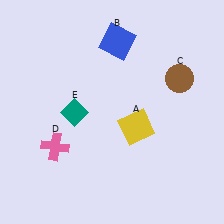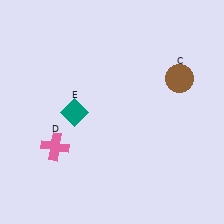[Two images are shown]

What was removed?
The blue square (B), the yellow square (A) were removed in Image 2.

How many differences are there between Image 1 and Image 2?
There are 2 differences between the two images.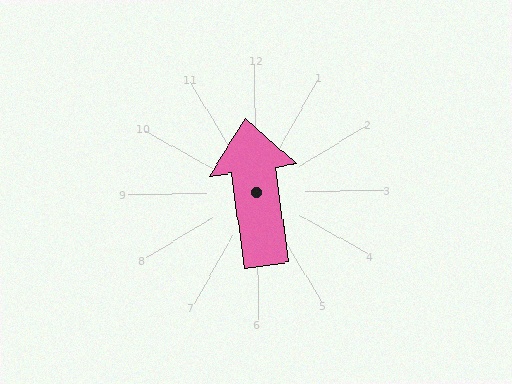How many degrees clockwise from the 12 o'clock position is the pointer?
Approximately 353 degrees.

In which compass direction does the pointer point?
North.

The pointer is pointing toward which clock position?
Roughly 12 o'clock.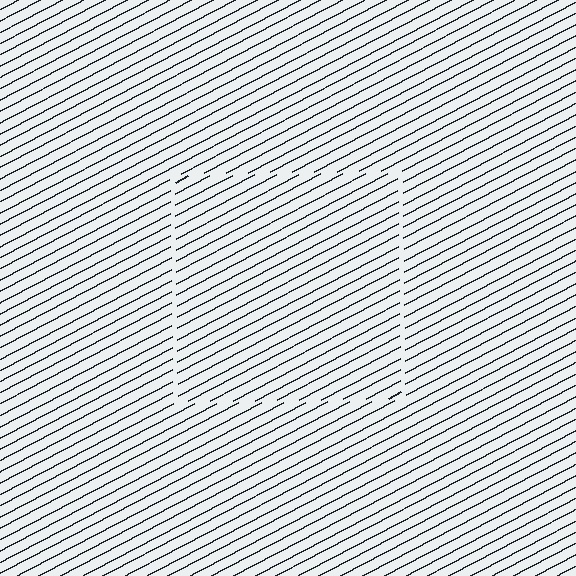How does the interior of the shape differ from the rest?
The interior of the shape contains the same grating, shifted by half a period — the contour is defined by the phase discontinuity where line-ends from the inner and outer gratings abut.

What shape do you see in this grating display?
An illusory square. The interior of the shape contains the same grating, shifted by half a period — the contour is defined by the phase discontinuity where line-ends from the inner and outer gratings abut.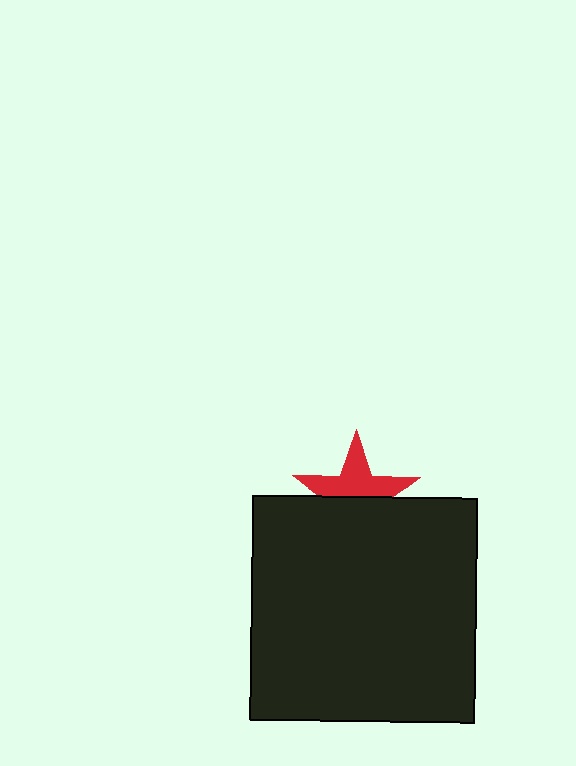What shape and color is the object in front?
The object in front is a black square.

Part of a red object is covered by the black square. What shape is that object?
It is a star.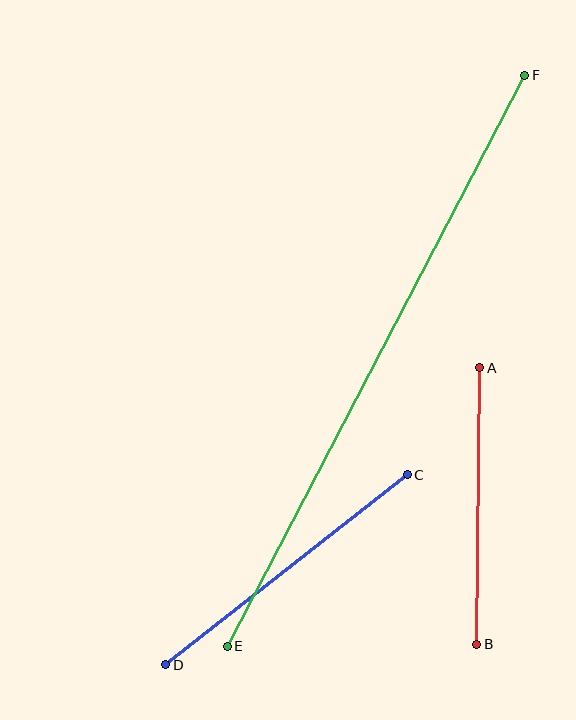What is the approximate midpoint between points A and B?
The midpoint is at approximately (478, 506) pixels.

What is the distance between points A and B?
The distance is approximately 277 pixels.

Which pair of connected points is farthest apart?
Points E and F are farthest apart.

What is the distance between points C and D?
The distance is approximately 307 pixels.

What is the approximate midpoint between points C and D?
The midpoint is at approximately (286, 570) pixels.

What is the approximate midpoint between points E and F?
The midpoint is at approximately (376, 361) pixels.